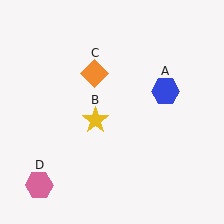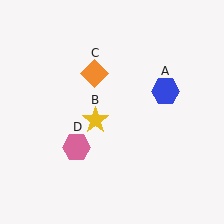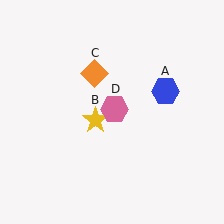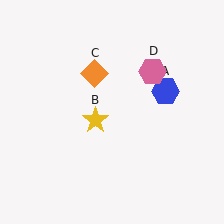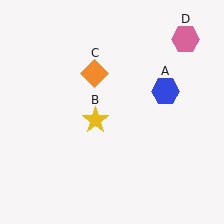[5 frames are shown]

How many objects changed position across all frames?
1 object changed position: pink hexagon (object D).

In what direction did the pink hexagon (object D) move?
The pink hexagon (object D) moved up and to the right.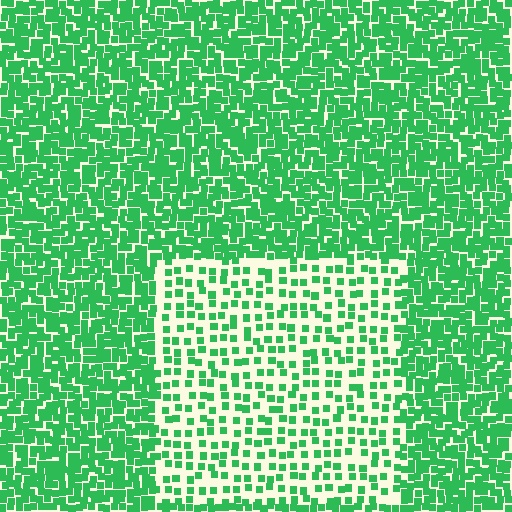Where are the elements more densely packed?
The elements are more densely packed outside the rectangle boundary.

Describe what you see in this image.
The image contains small green elements arranged at two different densities. A rectangle-shaped region is visible where the elements are less densely packed than the surrounding area.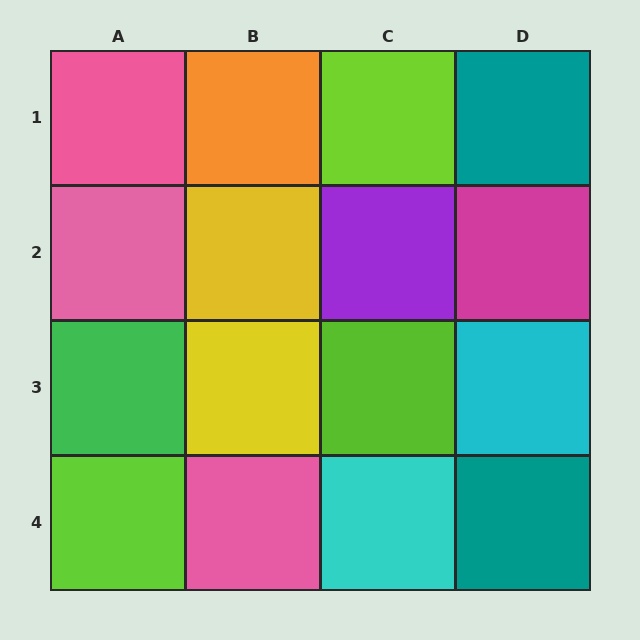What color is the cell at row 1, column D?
Teal.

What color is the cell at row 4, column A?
Lime.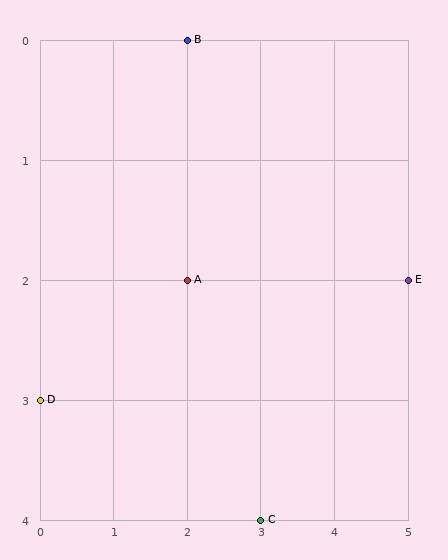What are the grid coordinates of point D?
Point D is at grid coordinates (0, 3).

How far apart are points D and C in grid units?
Points D and C are 3 columns and 1 row apart (about 3.2 grid units diagonally).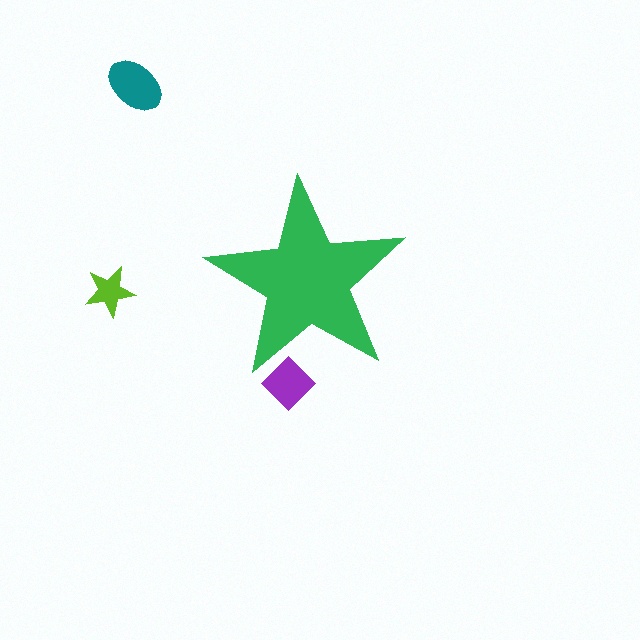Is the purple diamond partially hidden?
Yes, the purple diamond is partially hidden behind the green star.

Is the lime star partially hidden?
No, the lime star is fully visible.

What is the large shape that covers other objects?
A green star.